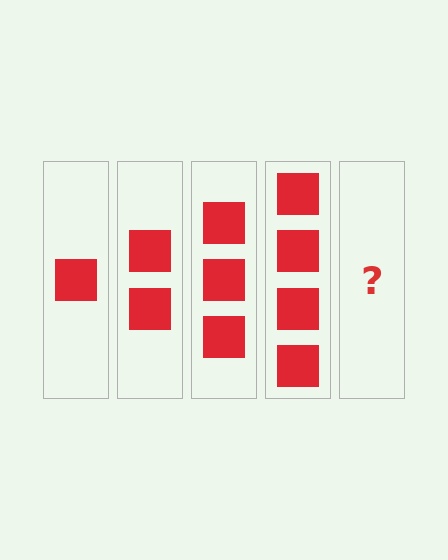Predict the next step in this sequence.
The next step is 5 squares.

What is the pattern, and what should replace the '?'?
The pattern is that each step adds one more square. The '?' should be 5 squares.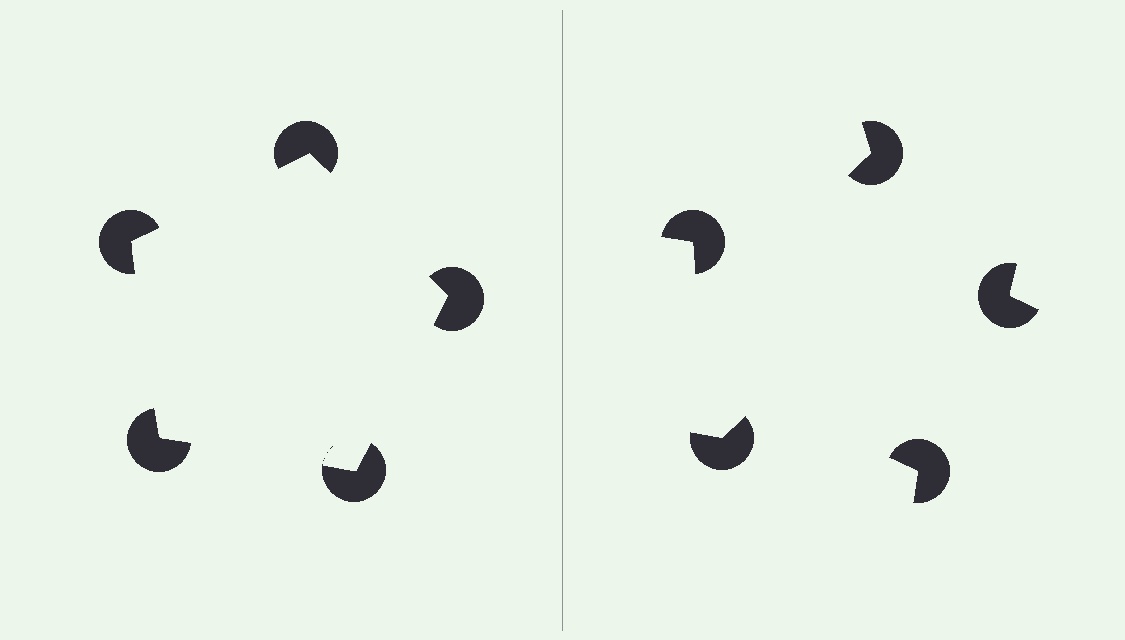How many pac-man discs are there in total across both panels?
10 — 5 on each side.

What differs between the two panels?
The pac-man discs are positioned identically on both sides; only the wedge orientations differ. On the left they align to a pentagon; on the right they are misaligned.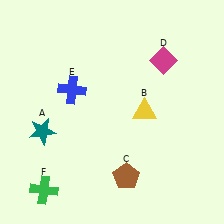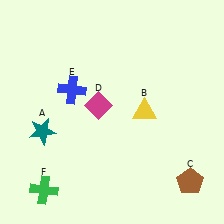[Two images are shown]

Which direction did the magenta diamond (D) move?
The magenta diamond (D) moved left.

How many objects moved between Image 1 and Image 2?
2 objects moved between the two images.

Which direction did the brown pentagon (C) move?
The brown pentagon (C) moved right.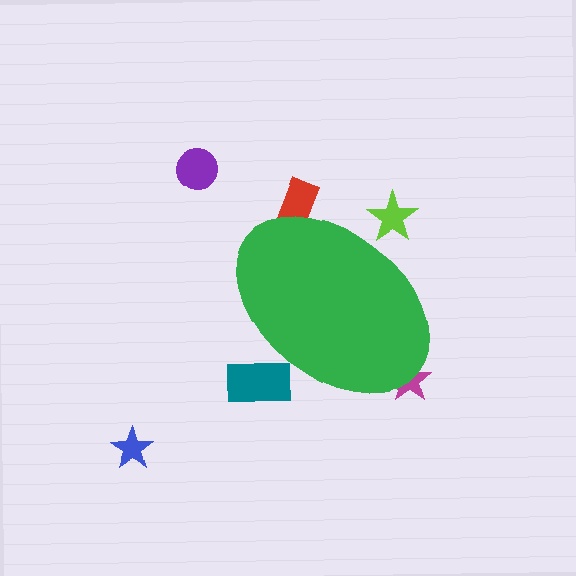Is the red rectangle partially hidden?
Yes, the red rectangle is partially hidden behind the green ellipse.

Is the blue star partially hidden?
No, the blue star is fully visible.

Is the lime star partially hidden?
Yes, the lime star is partially hidden behind the green ellipse.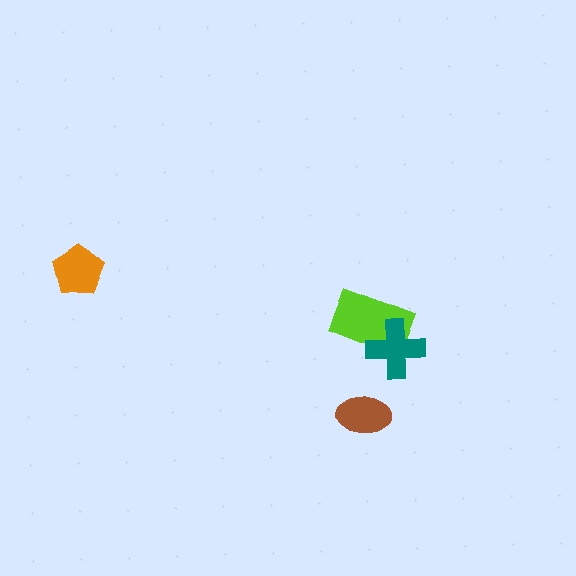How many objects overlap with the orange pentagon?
0 objects overlap with the orange pentagon.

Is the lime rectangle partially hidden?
Yes, it is partially covered by another shape.